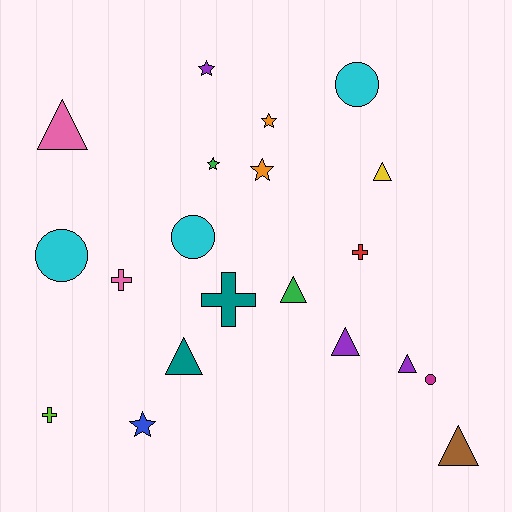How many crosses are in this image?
There are 4 crosses.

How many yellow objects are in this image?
There is 1 yellow object.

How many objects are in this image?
There are 20 objects.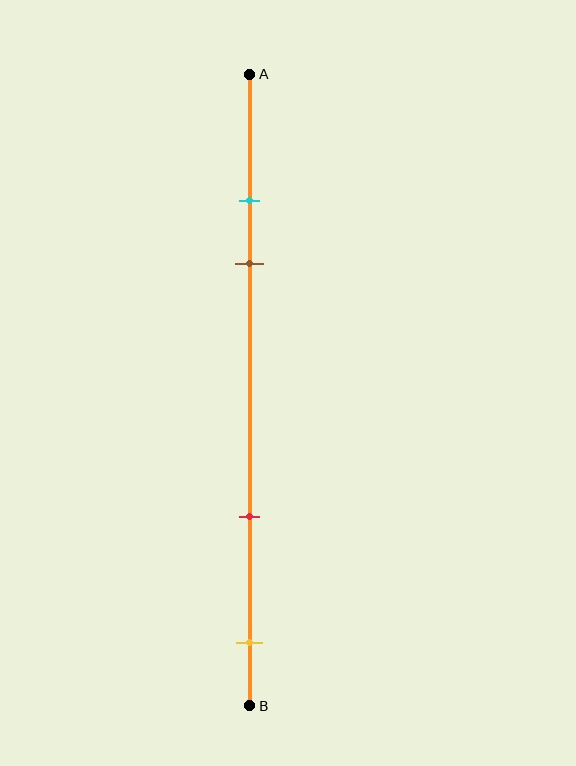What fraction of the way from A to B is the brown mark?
The brown mark is approximately 30% (0.3) of the way from A to B.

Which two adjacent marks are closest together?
The cyan and brown marks are the closest adjacent pair.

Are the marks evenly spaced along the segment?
No, the marks are not evenly spaced.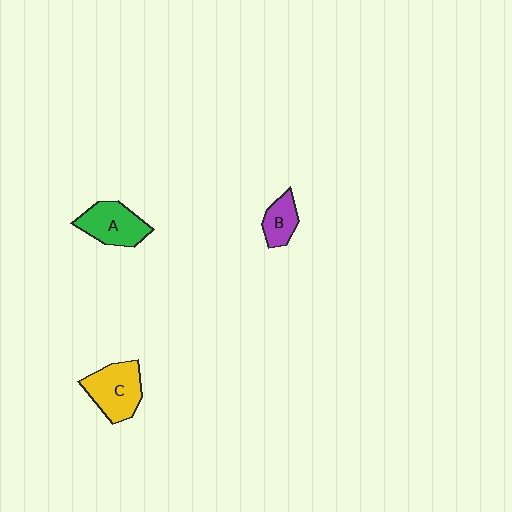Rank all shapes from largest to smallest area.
From largest to smallest: C (yellow), A (green), B (purple).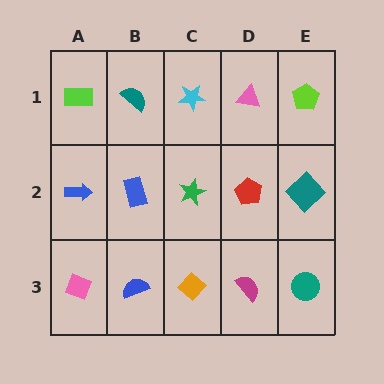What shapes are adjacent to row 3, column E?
A teal diamond (row 2, column E), a magenta semicircle (row 3, column D).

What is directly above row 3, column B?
A blue rectangle.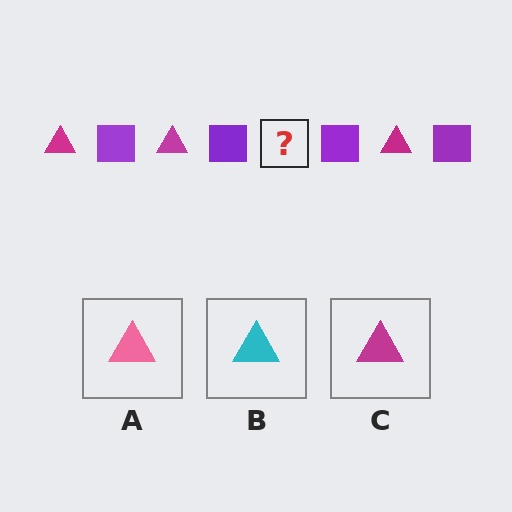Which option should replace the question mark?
Option C.